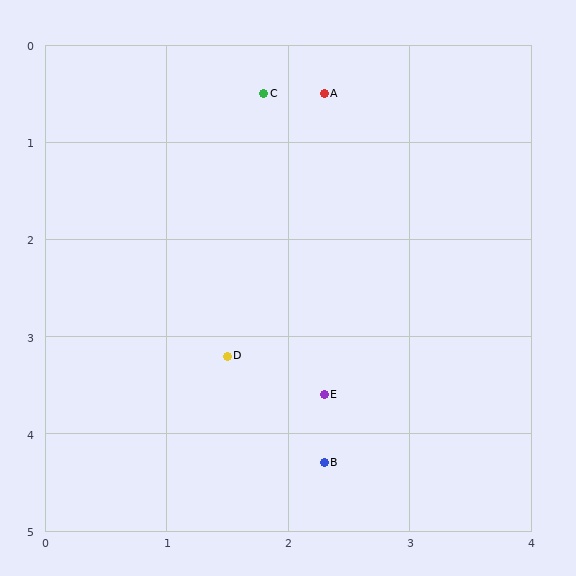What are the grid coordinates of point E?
Point E is at approximately (2.3, 3.6).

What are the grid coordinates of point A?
Point A is at approximately (2.3, 0.5).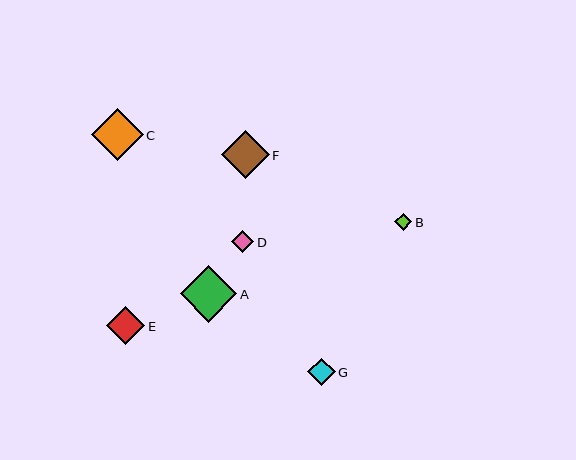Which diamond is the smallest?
Diamond B is the smallest with a size of approximately 17 pixels.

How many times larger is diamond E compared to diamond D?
Diamond E is approximately 1.7 times the size of diamond D.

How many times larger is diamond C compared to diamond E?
Diamond C is approximately 1.4 times the size of diamond E.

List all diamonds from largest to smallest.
From largest to smallest: A, C, F, E, G, D, B.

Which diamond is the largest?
Diamond A is the largest with a size of approximately 57 pixels.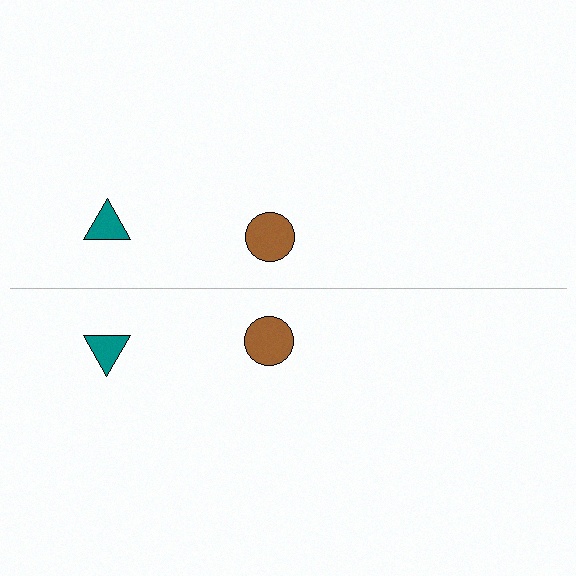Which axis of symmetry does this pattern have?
The pattern has a horizontal axis of symmetry running through the center of the image.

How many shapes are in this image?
There are 4 shapes in this image.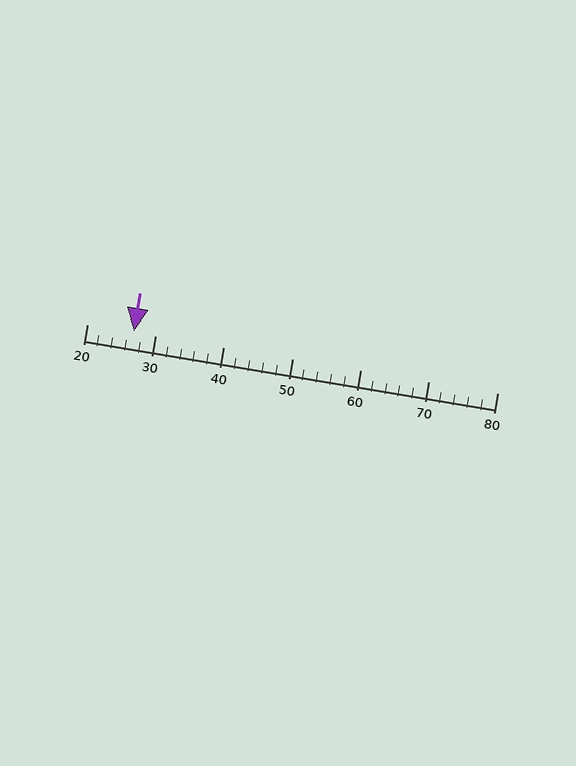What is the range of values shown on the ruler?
The ruler shows values from 20 to 80.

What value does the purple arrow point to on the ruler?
The purple arrow points to approximately 27.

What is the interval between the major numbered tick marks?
The major tick marks are spaced 10 units apart.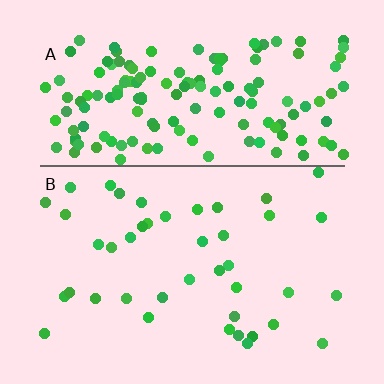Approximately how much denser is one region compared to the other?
Approximately 3.9× — region A over region B.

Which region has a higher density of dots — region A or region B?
A (the top).